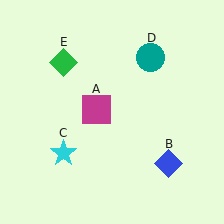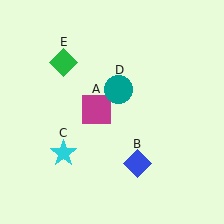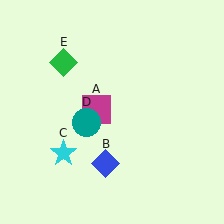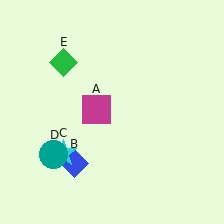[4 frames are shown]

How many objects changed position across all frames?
2 objects changed position: blue diamond (object B), teal circle (object D).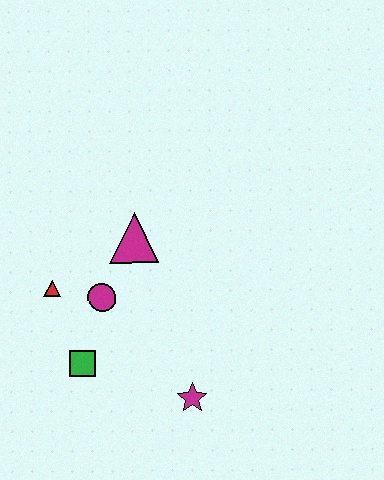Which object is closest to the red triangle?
The magenta circle is closest to the red triangle.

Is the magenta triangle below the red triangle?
No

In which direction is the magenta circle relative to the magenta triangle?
The magenta circle is below the magenta triangle.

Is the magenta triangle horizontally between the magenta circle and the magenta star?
Yes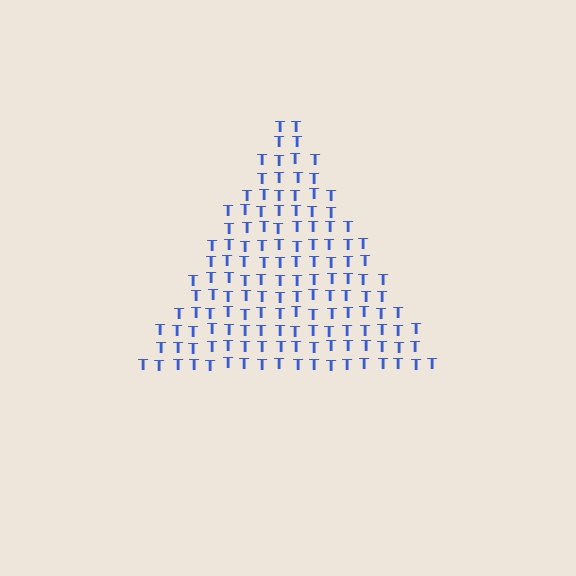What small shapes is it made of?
It is made of small letter T's.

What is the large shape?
The large shape is a triangle.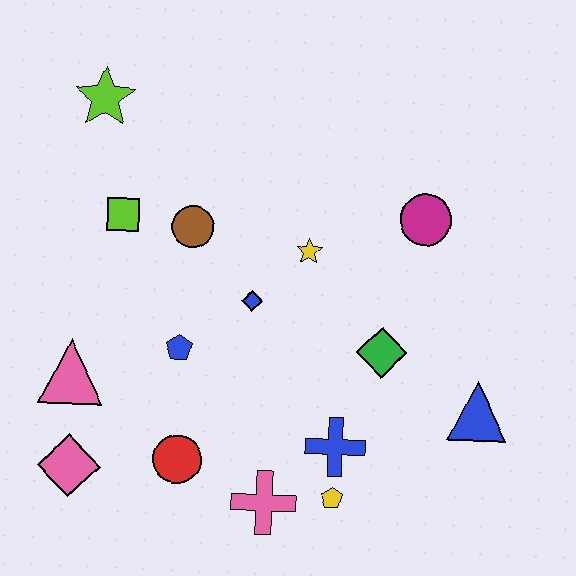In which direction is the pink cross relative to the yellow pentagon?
The pink cross is to the left of the yellow pentagon.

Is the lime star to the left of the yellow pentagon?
Yes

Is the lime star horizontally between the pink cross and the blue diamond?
No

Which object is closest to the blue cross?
The yellow pentagon is closest to the blue cross.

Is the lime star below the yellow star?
No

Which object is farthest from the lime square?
The blue triangle is farthest from the lime square.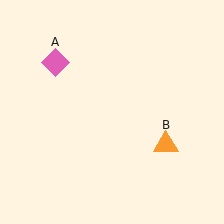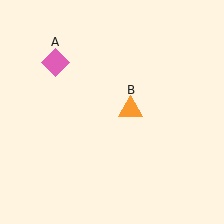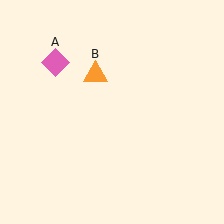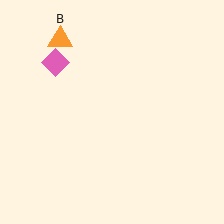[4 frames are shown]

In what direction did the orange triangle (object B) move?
The orange triangle (object B) moved up and to the left.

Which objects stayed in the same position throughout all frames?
Pink diamond (object A) remained stationary.